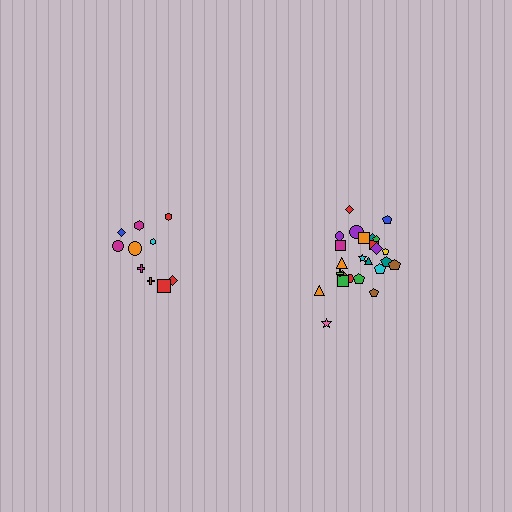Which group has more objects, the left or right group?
The right group.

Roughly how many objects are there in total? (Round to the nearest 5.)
Roughly 35 objects in total.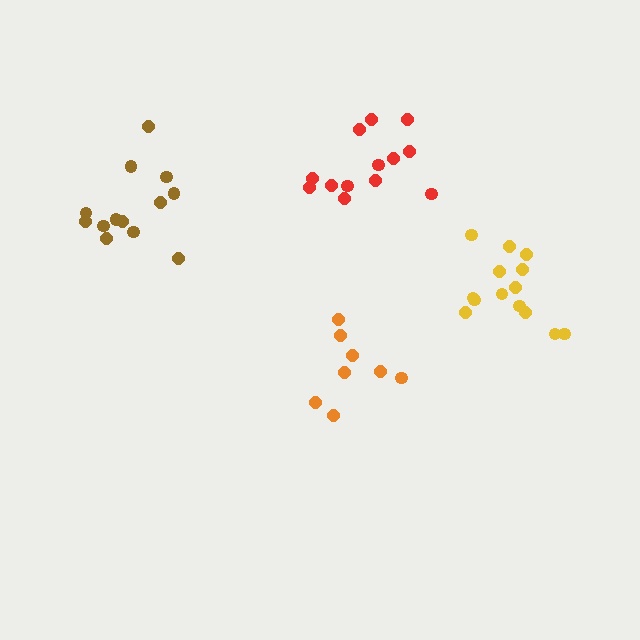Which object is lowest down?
The orange cluster is bottommost.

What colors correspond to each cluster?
The clusters are colored: yellow, orange, red, brown.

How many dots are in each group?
Group 1: 14 dots, Group 2: 8 dots, Group 3: 13 dots, Group 4: 13 dots (48 total).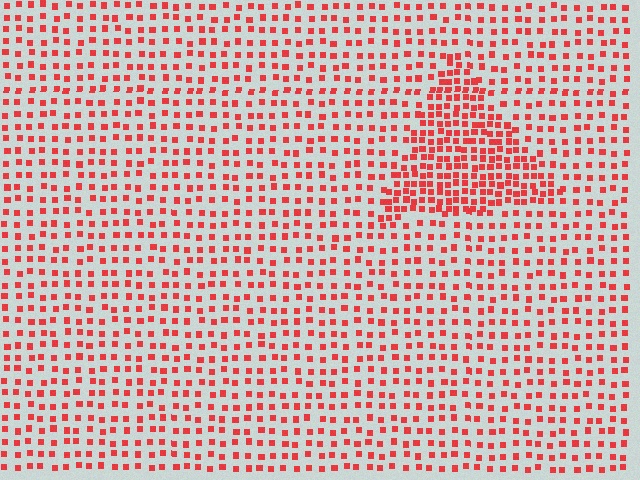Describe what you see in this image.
The image contains small red elements arranged at two different densities. A triangle-shaped region is visible where the elements are more densely packed than the surrounding area.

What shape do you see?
I see a triangle.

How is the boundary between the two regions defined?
The boundary is defined by a change in element density (approximately 2.0x ratio). All elements are the same color, size, and shape.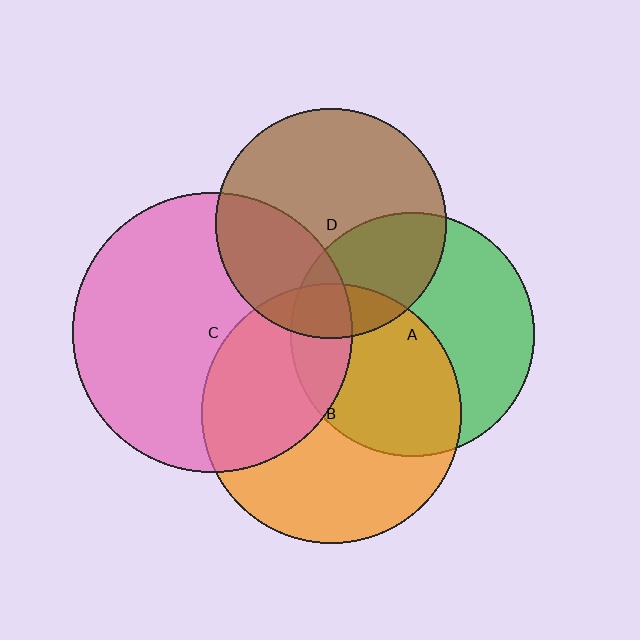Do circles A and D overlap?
Yes.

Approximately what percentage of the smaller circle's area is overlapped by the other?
Approximately 30%.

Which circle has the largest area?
Circle C (pink).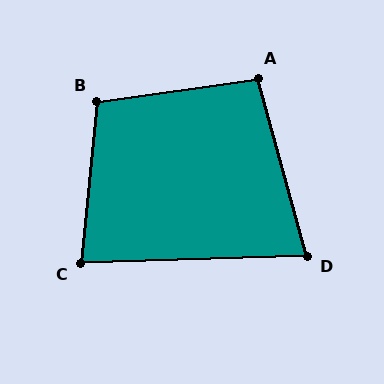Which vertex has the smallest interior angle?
D, at approximately 77 degrees.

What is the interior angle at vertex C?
Approximately 83 degrees (acute).